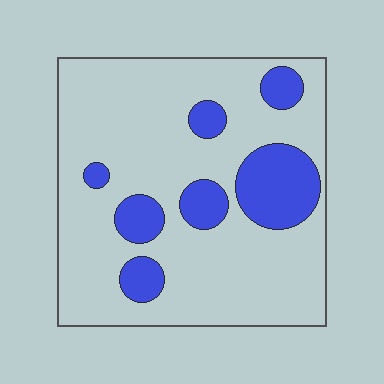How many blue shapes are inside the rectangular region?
7.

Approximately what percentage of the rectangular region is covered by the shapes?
Approximately 20%.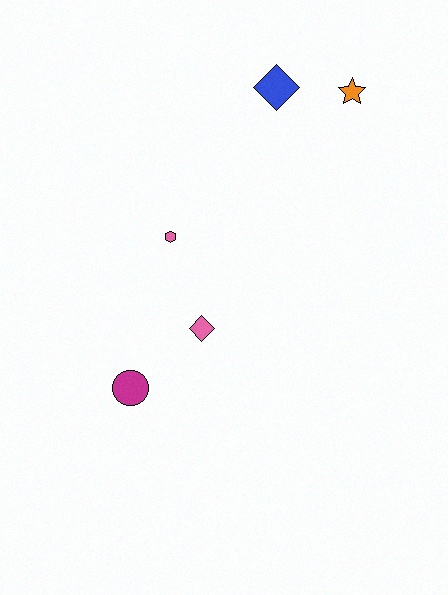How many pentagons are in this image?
There are no pentagons.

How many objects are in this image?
There are 5 objects.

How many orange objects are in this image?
There is 1 orange object.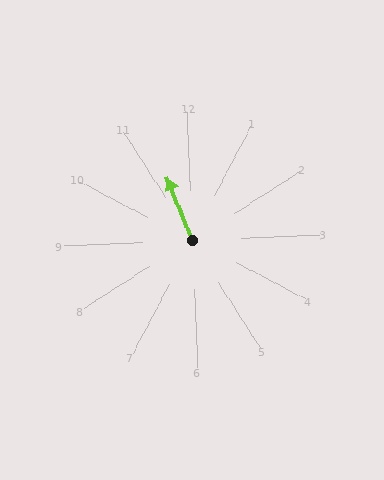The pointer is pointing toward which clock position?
Roughly 11 o'clock.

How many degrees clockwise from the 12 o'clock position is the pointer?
Approximately 341 degrees.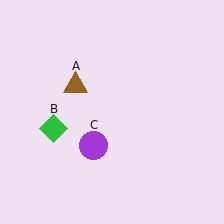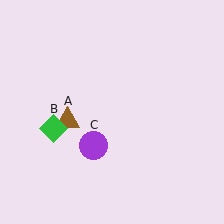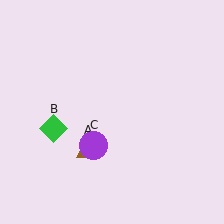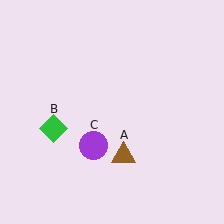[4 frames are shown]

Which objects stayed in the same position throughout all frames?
Green diamond (object B) and purple circle (object C) remained stationary.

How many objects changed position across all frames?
1 object changed position: brown triangle (object A).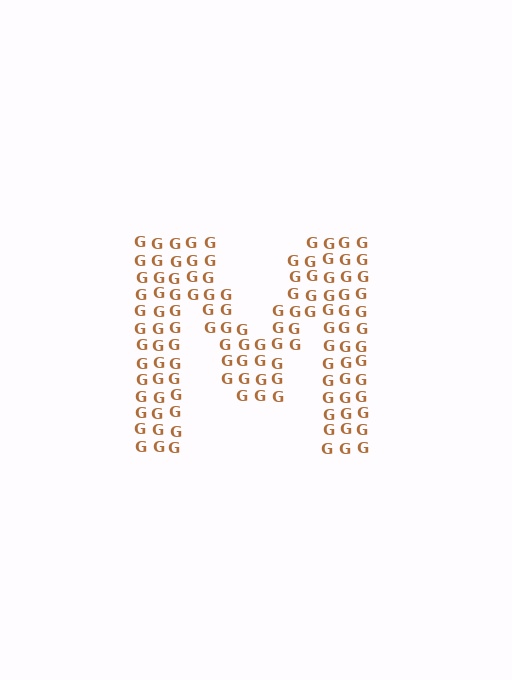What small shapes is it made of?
It is made of small letter G's.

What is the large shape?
The large shape is the letter M.